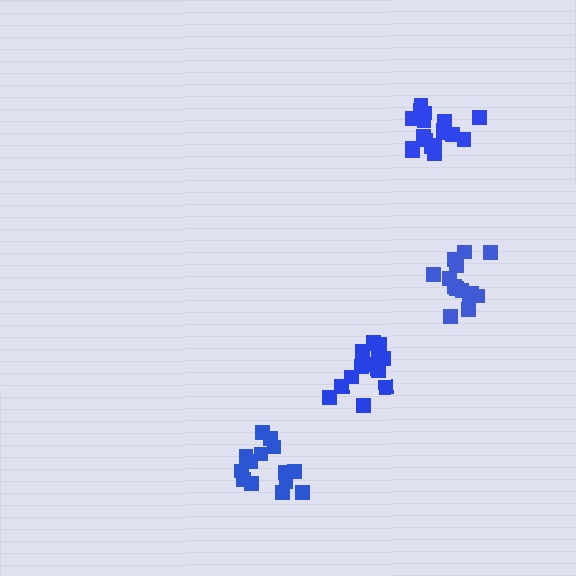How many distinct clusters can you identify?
There are 4 distinct clusters.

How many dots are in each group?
Group 1: 14 dots, Group 2: 16 dots, Group 3: 14 dots, Group 4: 18 dots (62 total).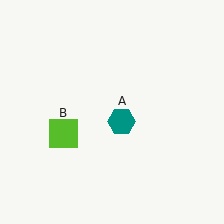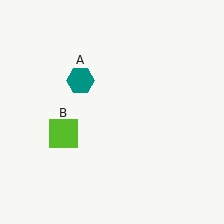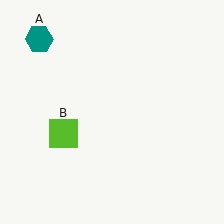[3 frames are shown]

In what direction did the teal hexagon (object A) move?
The teal hexagon (object A) moved up and to the left.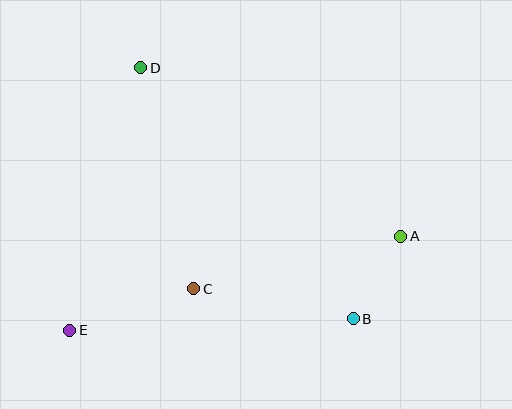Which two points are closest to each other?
Points A and B are closest to each other.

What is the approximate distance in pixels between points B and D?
The distance between B and D is approximately 329 pixels.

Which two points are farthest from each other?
Points A and E are farthest from each other.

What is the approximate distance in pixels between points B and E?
The distance between B and E is approximately 284 pixels.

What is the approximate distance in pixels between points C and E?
The distance between C and E is approximately 131 pixels.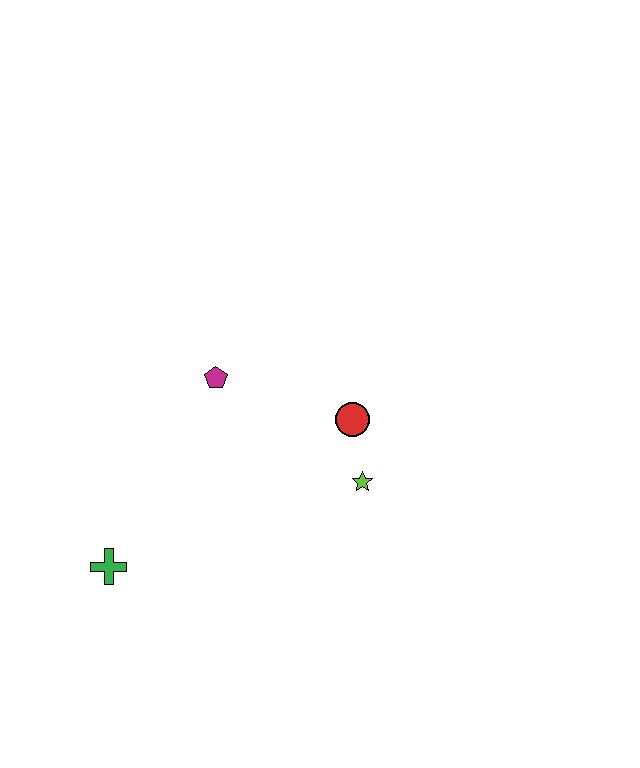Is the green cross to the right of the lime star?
No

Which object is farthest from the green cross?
The red circle is farthest from the green cross.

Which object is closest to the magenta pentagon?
The red circle is closest to the magenta pentagon.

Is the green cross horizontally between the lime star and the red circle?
No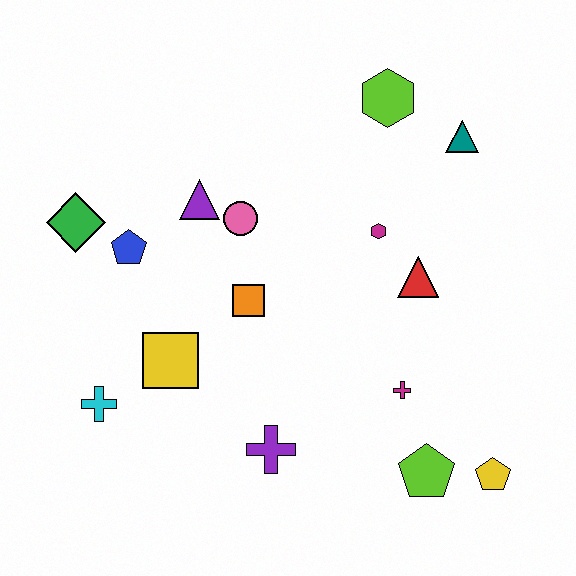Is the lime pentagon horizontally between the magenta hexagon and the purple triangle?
No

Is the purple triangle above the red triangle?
Yes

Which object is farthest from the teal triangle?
The cyan cross is farthest from the teal triangle.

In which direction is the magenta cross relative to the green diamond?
The magenta cross is to the right of the green diamond.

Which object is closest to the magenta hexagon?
The red triangle is closest to the magenta hexagon.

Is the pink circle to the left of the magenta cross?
Yes